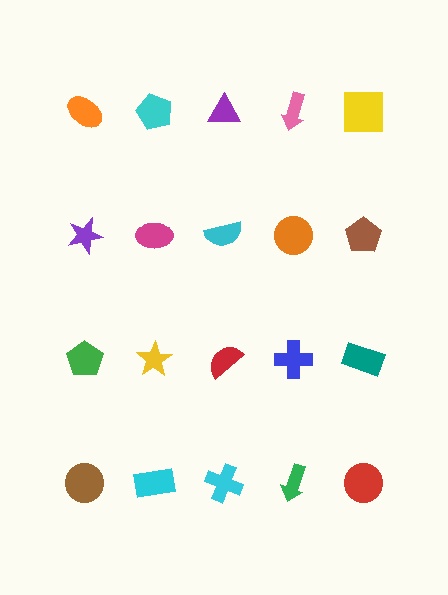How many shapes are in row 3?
5 shapes.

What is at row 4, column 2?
A cyan rectangle.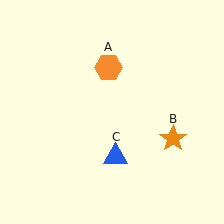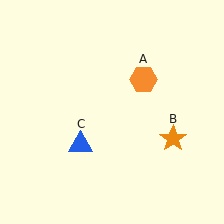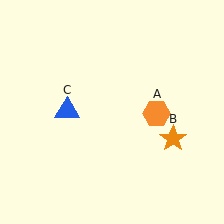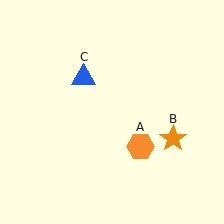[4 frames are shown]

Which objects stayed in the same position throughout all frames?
Orange star (object B) remained stationary.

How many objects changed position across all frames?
2 objects changed position: orange hexagon (object A), blue triangle (object C).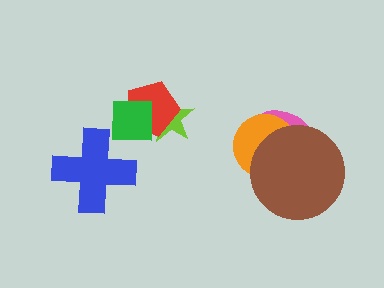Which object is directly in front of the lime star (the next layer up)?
The red pentagon is directly in front of the lime star.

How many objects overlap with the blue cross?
0 objects overlap with the blue cross.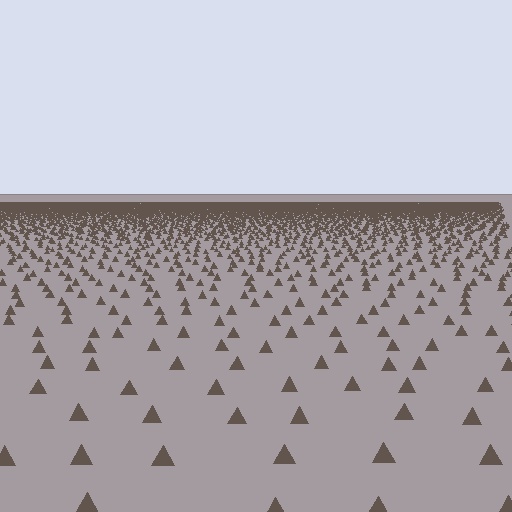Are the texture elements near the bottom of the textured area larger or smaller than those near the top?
Larger. Near the bottom, elements are closer to the viewer and appear at a bigger on-screen size.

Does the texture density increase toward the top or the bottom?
Density increases toward the top.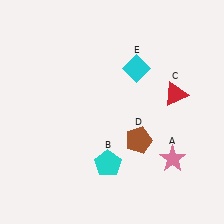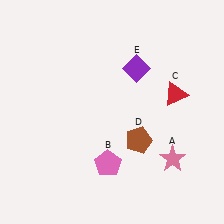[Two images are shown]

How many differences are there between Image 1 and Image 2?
There are 2 differences between the two images.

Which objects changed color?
B changed from cyan to pink. E changed from cyan to purple.